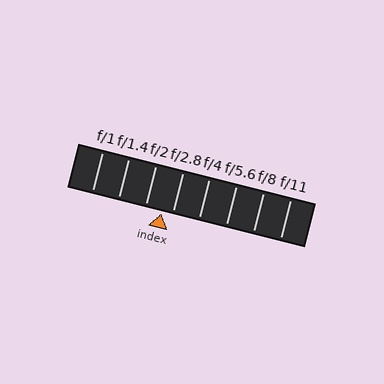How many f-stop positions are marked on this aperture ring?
There are 8 f-stop positions marked.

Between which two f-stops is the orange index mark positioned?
The index mark is between f/2 and f/2.8.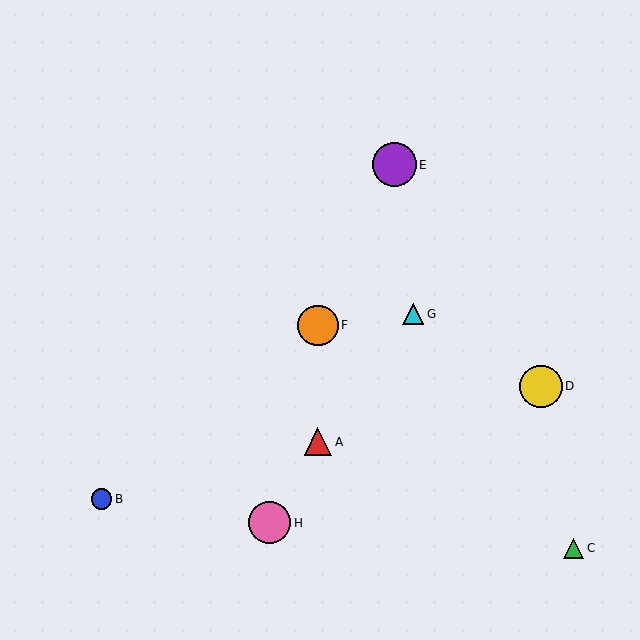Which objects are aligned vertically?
Objects A, F are aligned vertically.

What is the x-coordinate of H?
Object H is at x≈270.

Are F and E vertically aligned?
No, F is at x≈318 and E is at x≈394.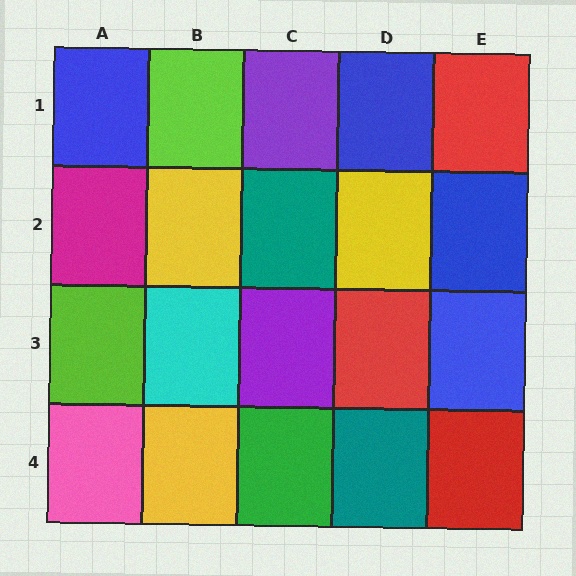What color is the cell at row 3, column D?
Red.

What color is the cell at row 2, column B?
Yellow.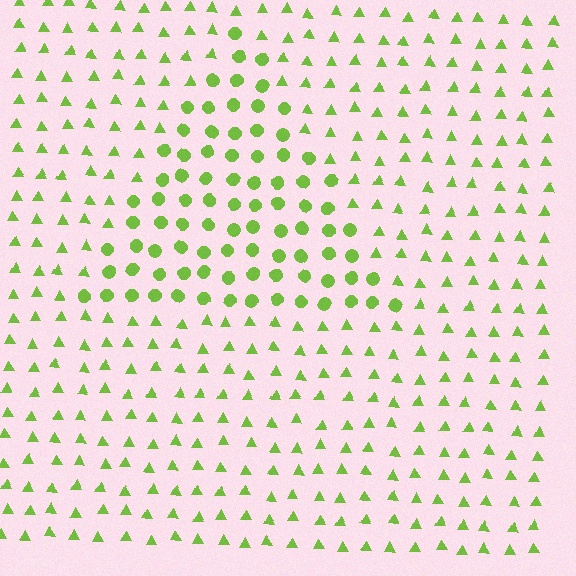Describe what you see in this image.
The image is filled with small lime elements arranged in a uniform grid. A triangle-shaped region contains circles, while the surrounding area contains triangles. The boundary is defined purely by the change in element shape.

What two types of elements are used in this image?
The image uses circles inside the triangle region and triangles outside it.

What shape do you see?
I see a triangle.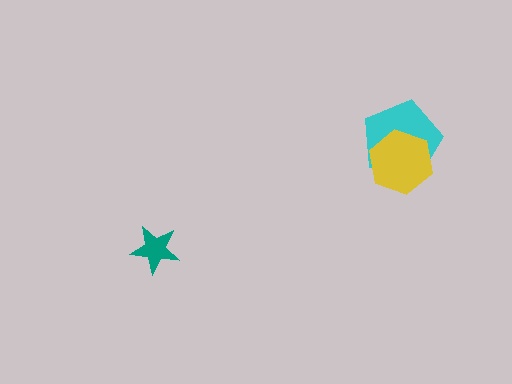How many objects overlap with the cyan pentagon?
1 object overlaps with the cyan pentagon.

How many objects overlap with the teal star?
0 objects overlap with the teal star.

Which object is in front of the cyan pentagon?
The yellow hexagon is in front of the cyan pentagon.